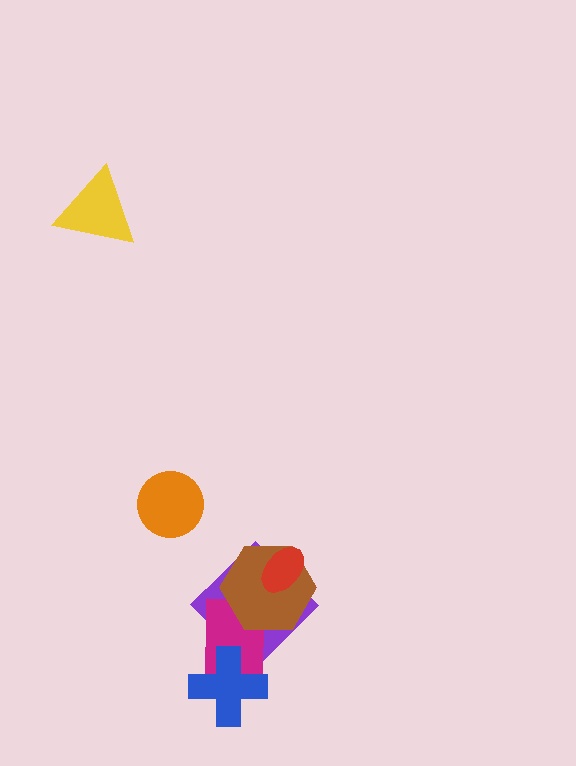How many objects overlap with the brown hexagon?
3 objects overlap with the brown hexagon.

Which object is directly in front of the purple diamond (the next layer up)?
The magenta rectangle is directly in front of the purple diamond.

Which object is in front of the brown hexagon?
The red ellipse is in front of the brown hexagon.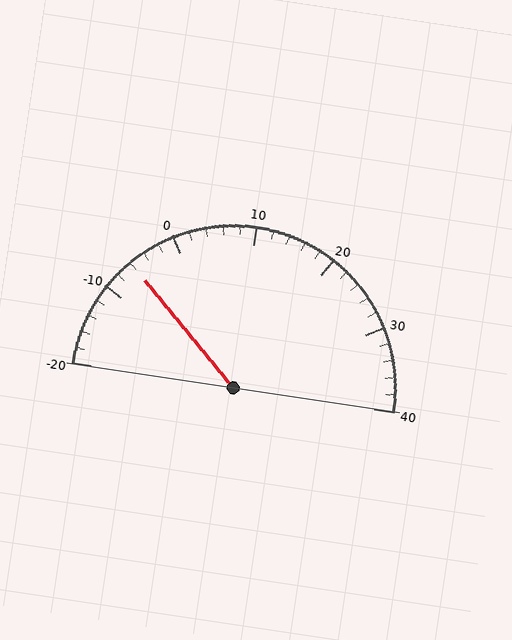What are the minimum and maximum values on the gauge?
The gauge ranges from -20 to 40.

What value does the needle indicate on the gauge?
The needle indicates approximately -6.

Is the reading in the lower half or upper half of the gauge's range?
The reading is in the lower half of the range (-20 to 40).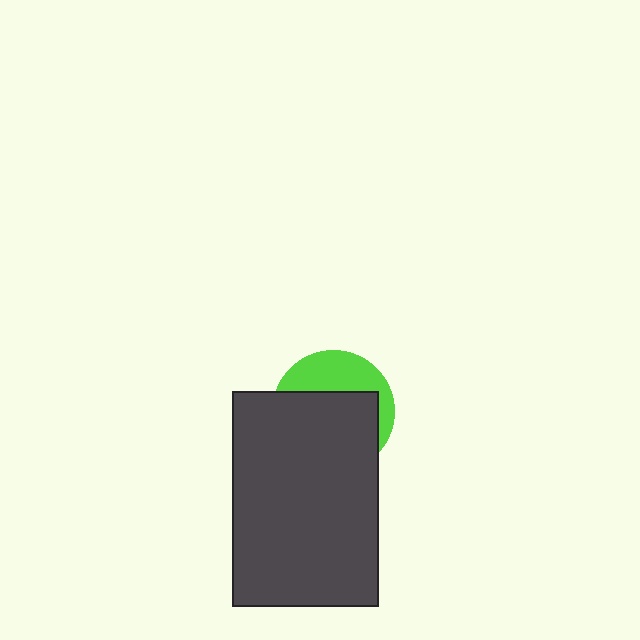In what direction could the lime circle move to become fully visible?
The lime circle could move up. That would shift it out from behind the dark gray rectangle entirely.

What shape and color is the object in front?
The object in front is a dark gray rectangle.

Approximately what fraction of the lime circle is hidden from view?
Roughly 64% of the lime circle is hidden behind the dark gray rectangle.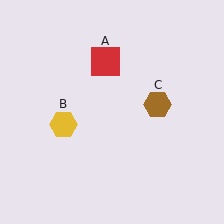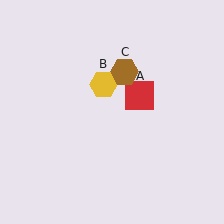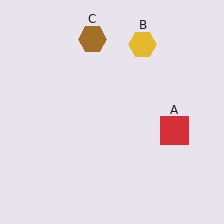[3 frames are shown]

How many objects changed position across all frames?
3 objects changed position: red square (object A), yellow hexagon (object B), brown hexagon (object C).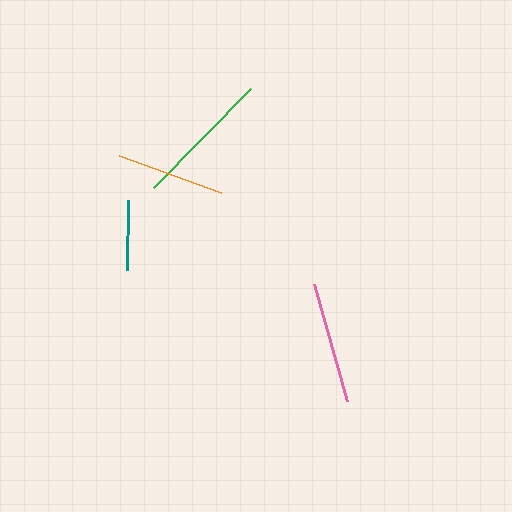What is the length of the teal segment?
The teal segment is approximately 70 pixels long.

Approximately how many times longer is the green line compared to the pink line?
The green line is approximately 1.1 times the length of the pink line.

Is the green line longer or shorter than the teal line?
The green line is longer than the teal line.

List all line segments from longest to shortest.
From longest to shortest: green, pink, orange, teal.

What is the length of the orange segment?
The orange segment is approximately 108 pixels long.